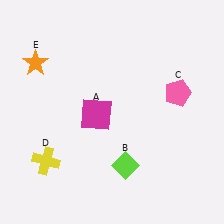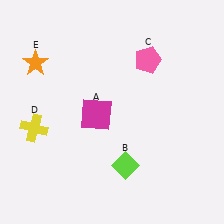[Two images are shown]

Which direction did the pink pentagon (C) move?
The pink pentagon (C) moved up.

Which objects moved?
The objects that moved are: the pink pentagon (C), the yellow cross (D).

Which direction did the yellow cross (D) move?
The yellow cross (D) moved up.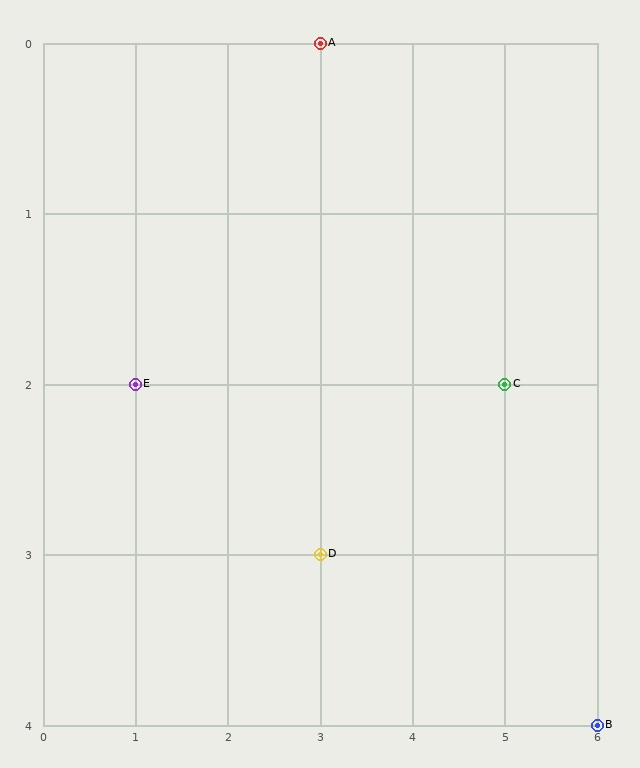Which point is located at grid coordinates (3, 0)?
Point A is at (3, 0).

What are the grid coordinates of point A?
Point A is at grid coordinates (3, 0).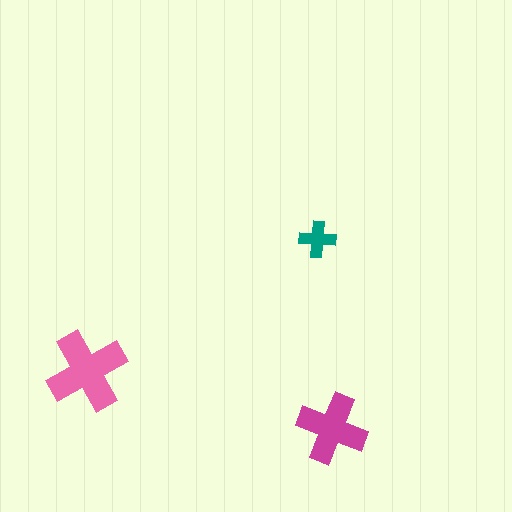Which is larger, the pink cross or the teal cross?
The pink one.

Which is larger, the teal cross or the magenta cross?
The magenta one.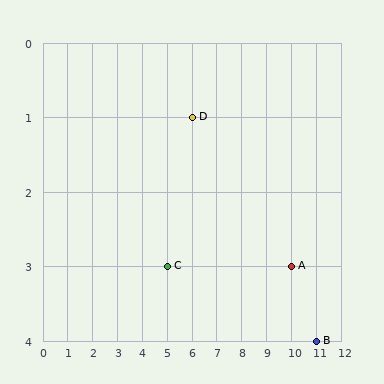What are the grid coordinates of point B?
Point B is at grid coordinates (11, 4).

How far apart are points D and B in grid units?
Points D and B are 5 columns and 3 rows apart (about 5.8 grid units diagonally).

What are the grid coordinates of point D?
Point D is at grid coordinates (6, 1).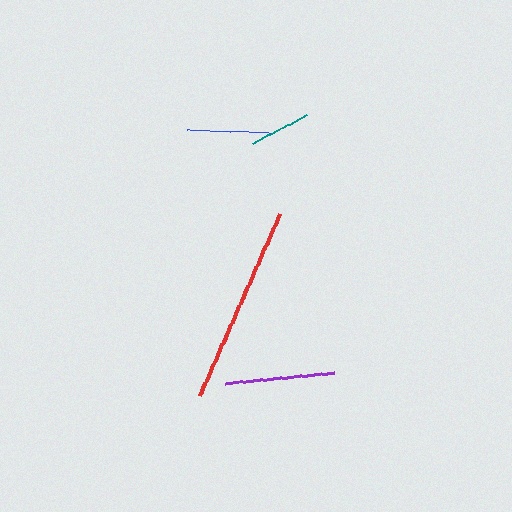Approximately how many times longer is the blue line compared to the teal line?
The blue line is approximately 1.4 times the length of the teal line.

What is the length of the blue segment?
The blue segment is approximately 86 pixels long.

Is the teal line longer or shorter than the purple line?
The purple line is longer than the teal line.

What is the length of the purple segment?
The purple segment is approximately 109 pixels long.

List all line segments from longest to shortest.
From longest to shortest: red, purple, blue, teal.